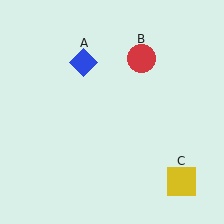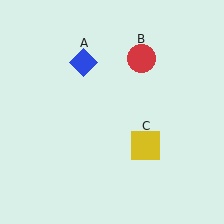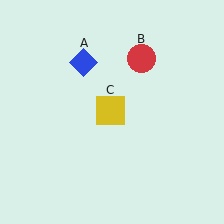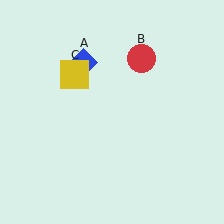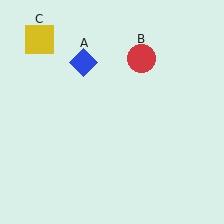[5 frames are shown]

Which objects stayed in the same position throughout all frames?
Blue diamond (object A) and red circle (object B) remained stationary.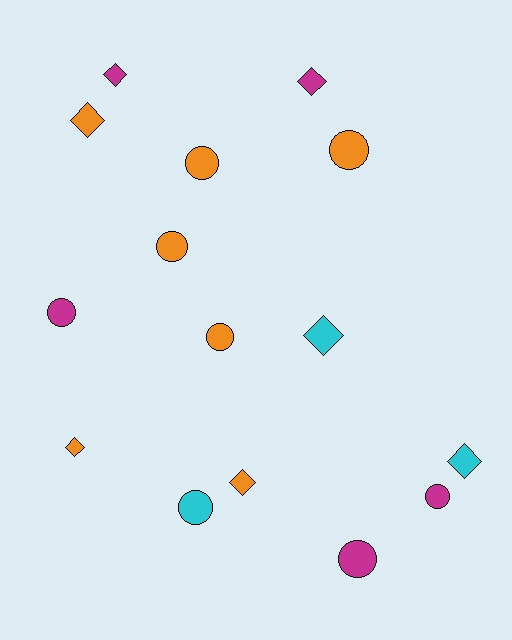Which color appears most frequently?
Orange, with 7 objects.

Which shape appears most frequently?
Circle, with 8 objects.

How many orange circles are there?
There are 4 orange circles.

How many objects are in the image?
There are 15 objects.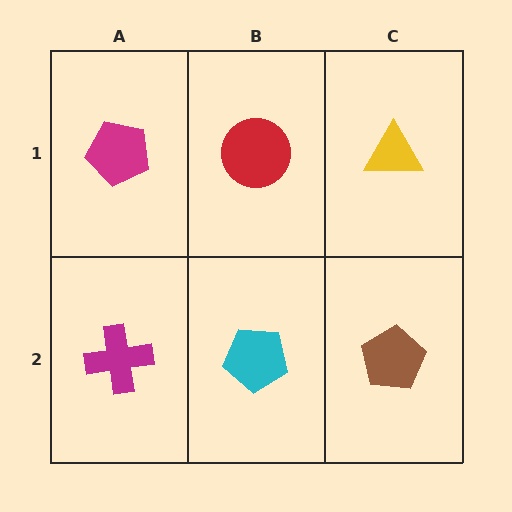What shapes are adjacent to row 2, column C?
A yellow triangle (row 1, column C), a cyan pentagon (row 2, column B).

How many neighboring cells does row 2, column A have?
2.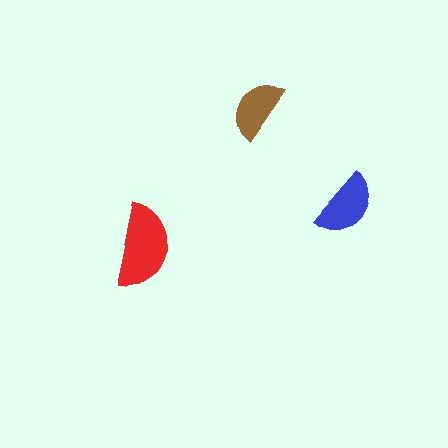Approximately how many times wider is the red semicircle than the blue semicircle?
About 1.5 times wider.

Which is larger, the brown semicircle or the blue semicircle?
The blue one.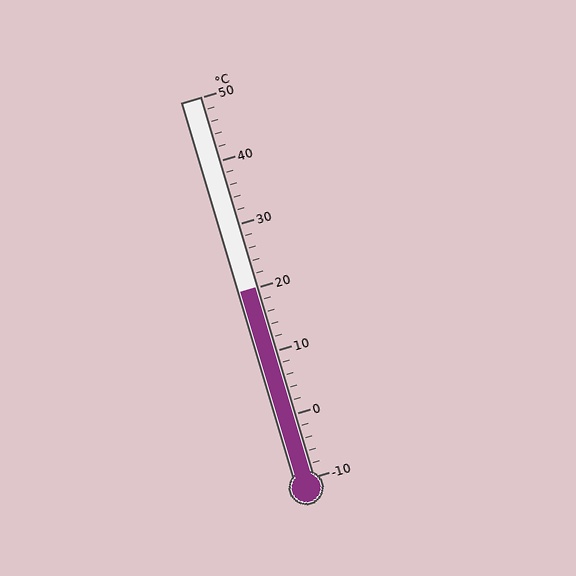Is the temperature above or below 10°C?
The temperature is above 10°C.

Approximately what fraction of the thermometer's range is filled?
The thermometer is filled to approximately 50% of its range.